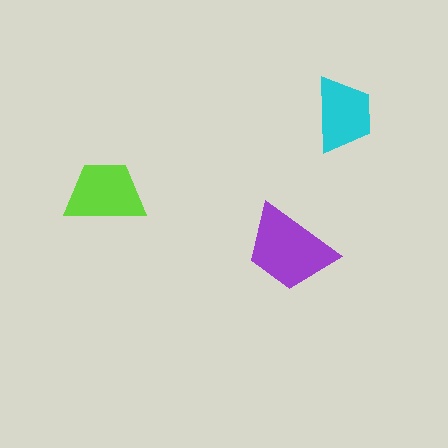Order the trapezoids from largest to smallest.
the purple one, the lime one, the cyan one.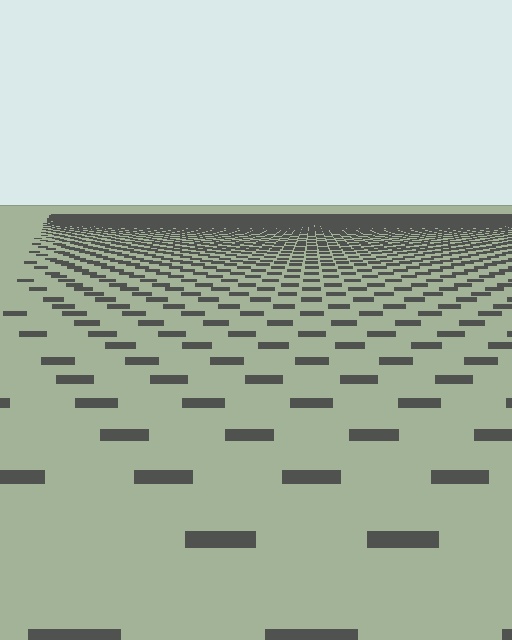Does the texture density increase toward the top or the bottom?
Density increases toward the top.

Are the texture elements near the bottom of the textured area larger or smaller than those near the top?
Larger. Near the bottom, elements are closer to the viewer and appear at a bigger on-screen size.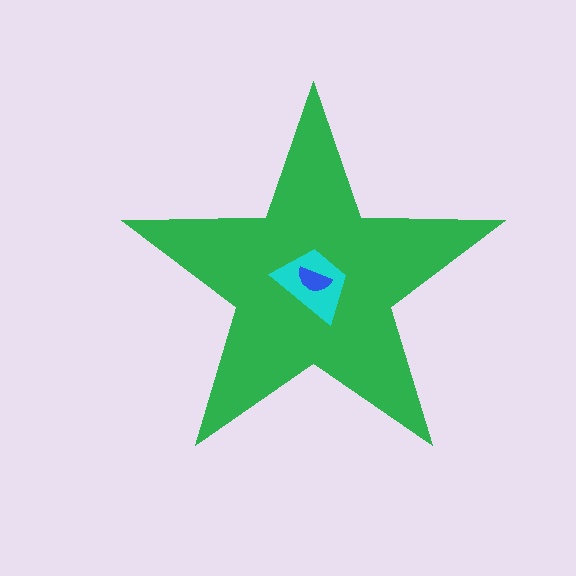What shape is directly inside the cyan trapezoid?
The blue semicircle.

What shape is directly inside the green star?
The cyan trapezoid.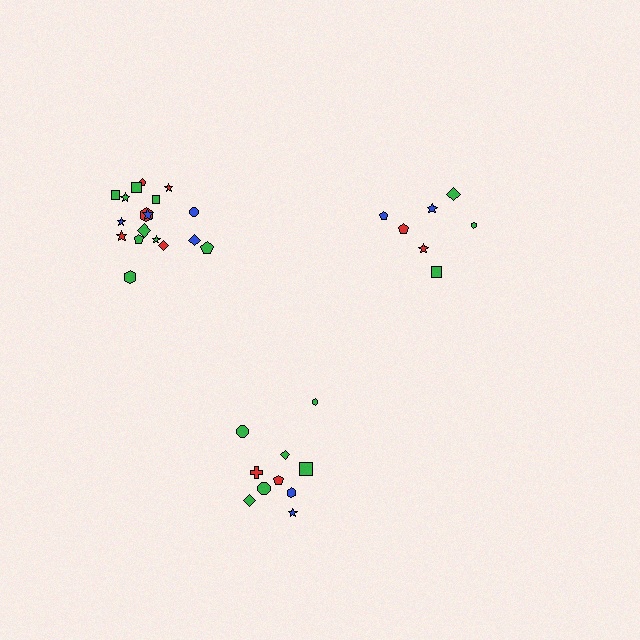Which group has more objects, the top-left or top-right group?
The top-left group.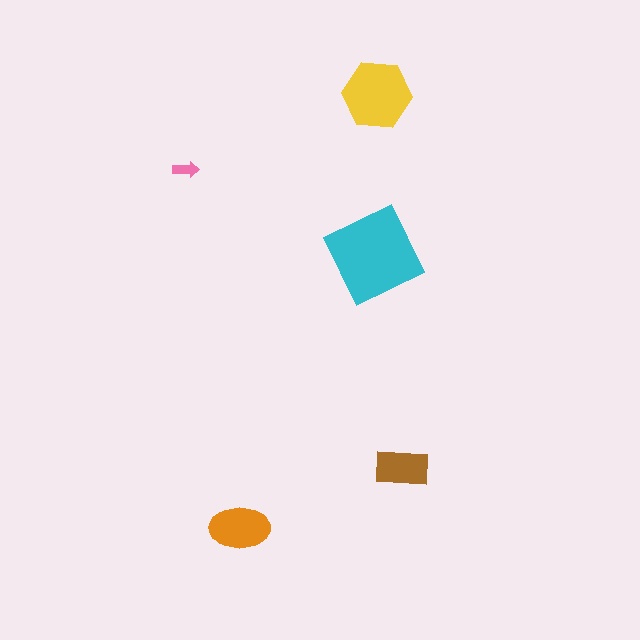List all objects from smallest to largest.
The pink arrow, the brown rectangle, the orange ellipse, the yellow hexagon, the cyan square.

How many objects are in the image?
There are 5 objects in the image.